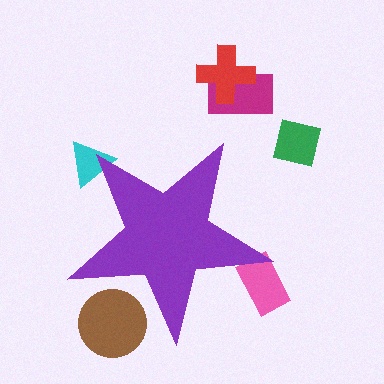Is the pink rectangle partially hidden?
Yes, the pink rectangle is partially hidden behind the purple star.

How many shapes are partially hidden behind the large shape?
3 shapes are partially hidden.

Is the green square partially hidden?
No, the green square is fully visible.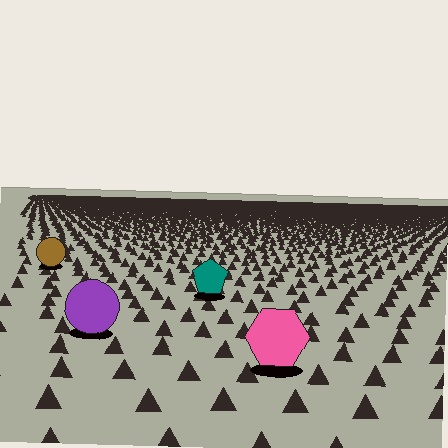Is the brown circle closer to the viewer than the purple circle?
No. The purple circle is closer — you can tell from the texture gradient: the ground texture is coarser near it.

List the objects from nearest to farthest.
From nearest to farthest: the pink hexagon, the purple circle, the teal pentagon, the brown circle.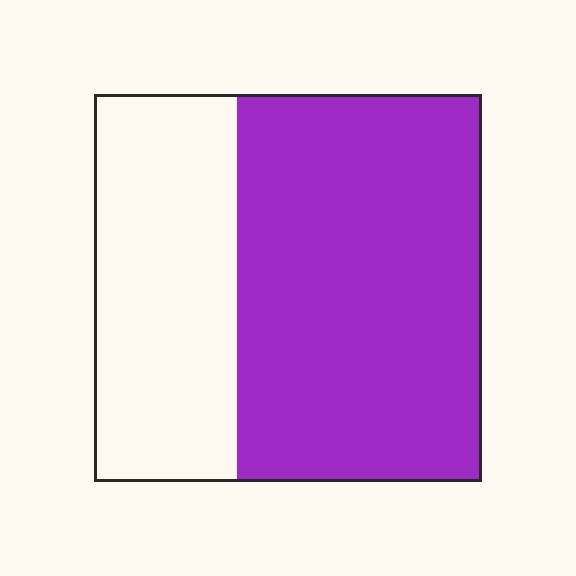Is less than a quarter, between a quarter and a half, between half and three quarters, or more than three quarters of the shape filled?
Between half and three quarters.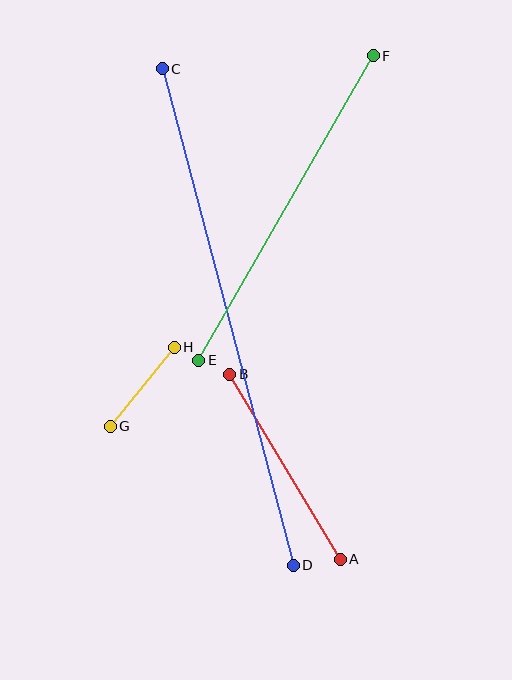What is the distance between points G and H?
The distance is approximately 101 pixels.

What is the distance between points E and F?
The distance is approximately 351 pixels.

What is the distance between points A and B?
The distance is approximately 216 pixels.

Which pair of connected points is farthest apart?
Points C and D are farthest apart.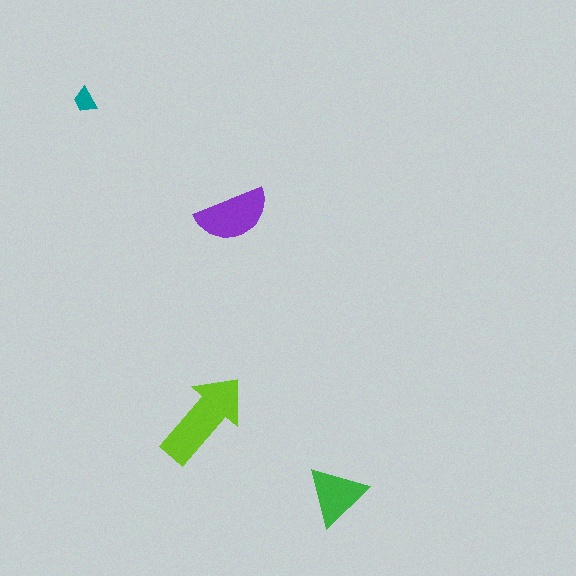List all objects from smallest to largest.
The teal trapezoid, the green triangle, the purple semicircle, the lime arrow.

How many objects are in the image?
There are 4 objects in the image.